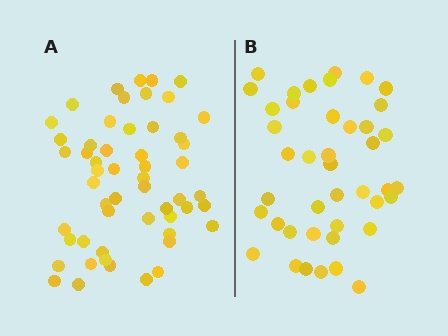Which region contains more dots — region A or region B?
Region A (the left region) has more dots.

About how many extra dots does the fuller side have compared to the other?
Region A has roughly 12 or so more dots than region B.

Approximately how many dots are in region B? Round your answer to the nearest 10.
About 40 dots. (The exact count is 42, which rounds to 40.)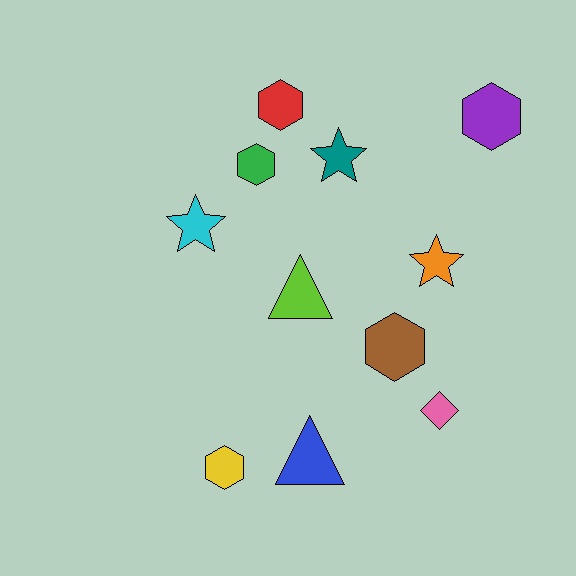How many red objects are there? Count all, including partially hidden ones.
There is 1 red object.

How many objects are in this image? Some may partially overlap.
There are 11 objects.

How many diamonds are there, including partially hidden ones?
There is 1 diamond.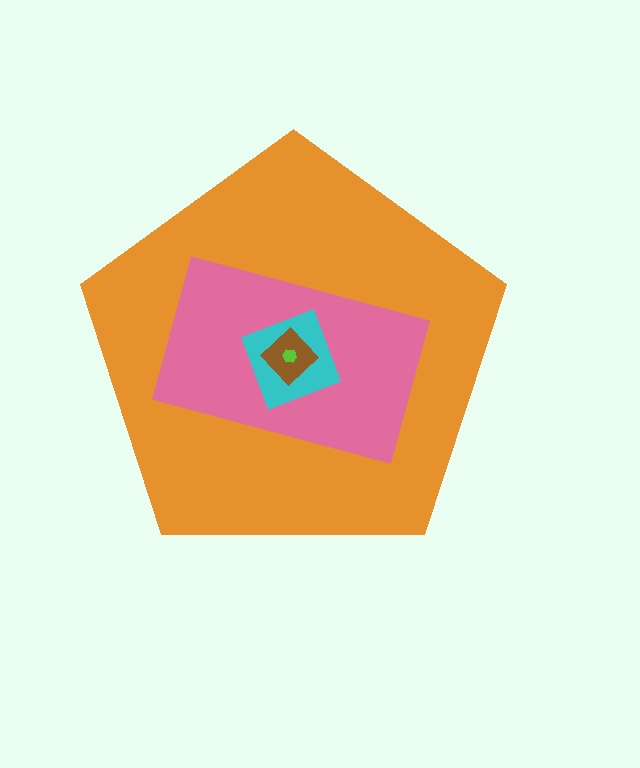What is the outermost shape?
The orange pentagon.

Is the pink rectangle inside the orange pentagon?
Yes.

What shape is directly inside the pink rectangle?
The cyan square.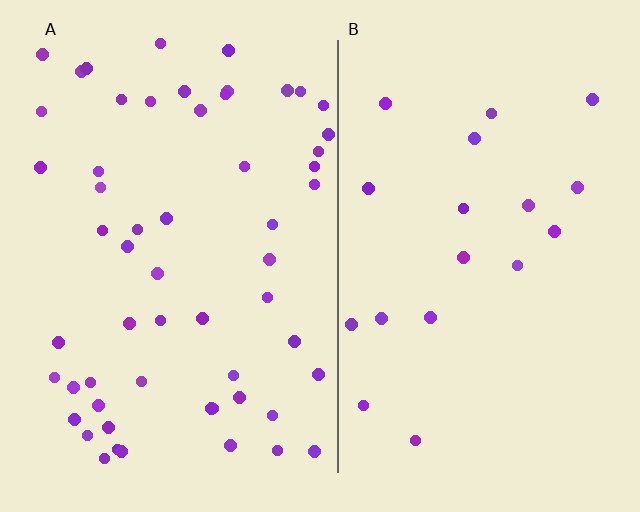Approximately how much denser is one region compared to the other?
Approximately 3.1× — region A over region B.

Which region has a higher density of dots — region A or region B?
A (the left).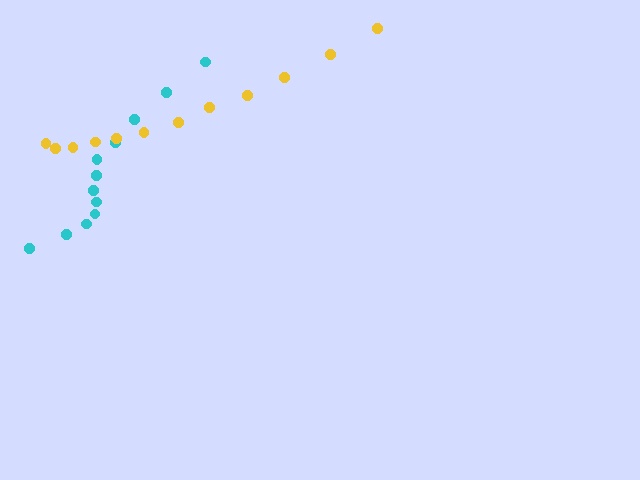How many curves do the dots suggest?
There are 2 distinct paths.